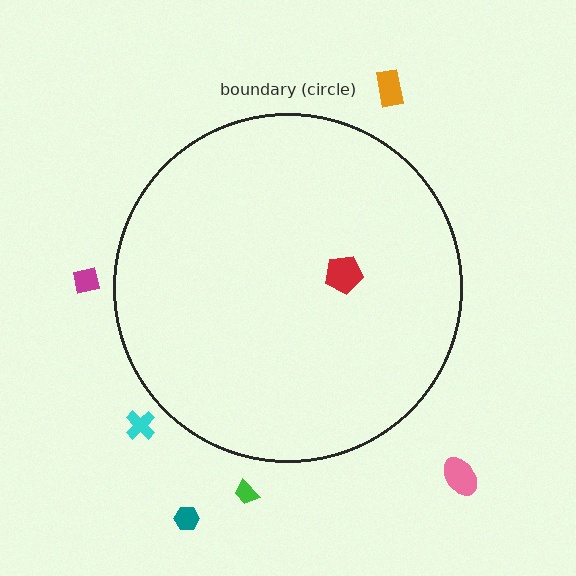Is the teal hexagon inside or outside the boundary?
Outside.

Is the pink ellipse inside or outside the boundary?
Outside.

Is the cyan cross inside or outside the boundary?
Outside.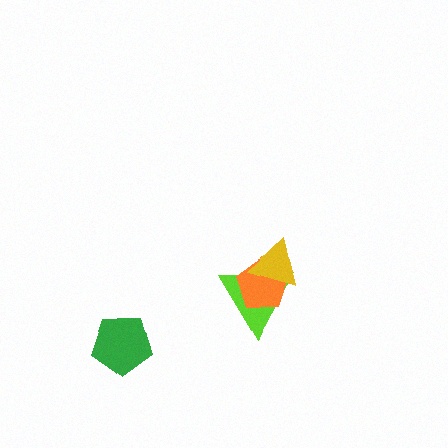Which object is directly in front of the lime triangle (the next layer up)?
The orange pentagon is directly in front of the lime triangle.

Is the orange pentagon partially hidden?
Yes, it is partially covered by another shape.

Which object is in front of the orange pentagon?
The yellow triangle is in front of the orange pentagon.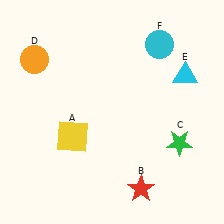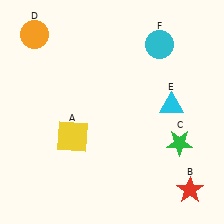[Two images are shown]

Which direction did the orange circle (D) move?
The orange circle (D) moved up.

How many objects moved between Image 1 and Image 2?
3 objects moved between the two images.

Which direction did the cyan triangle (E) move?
The cyan triangle (E) moved down.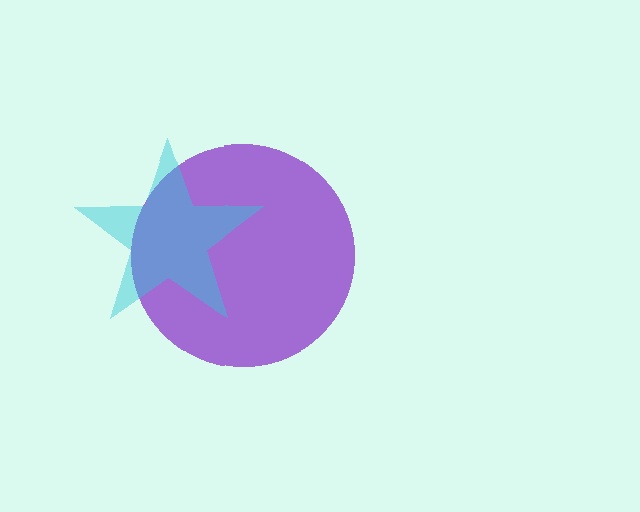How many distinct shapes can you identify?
There are 2 distinct shapes: a purple circle, a cyan star.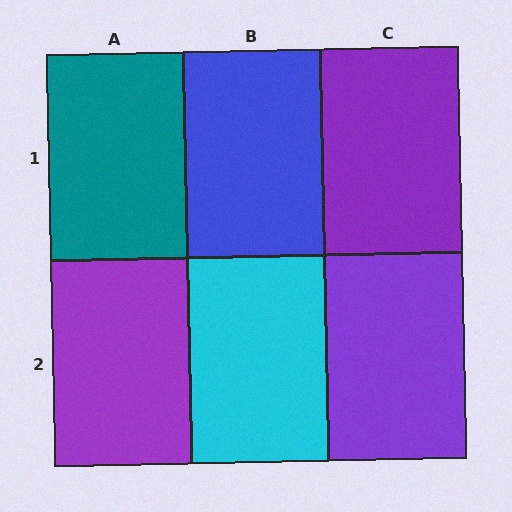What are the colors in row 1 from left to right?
Teal, blue, purple.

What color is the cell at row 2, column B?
Cyan.